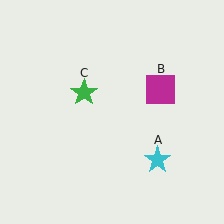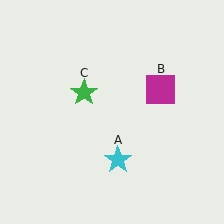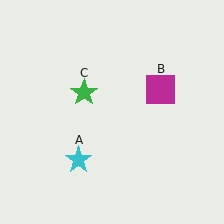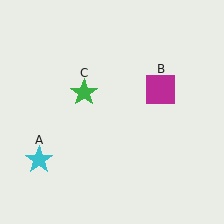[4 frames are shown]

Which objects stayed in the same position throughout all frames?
Magenta square (object B) and green star (object C) remained stationary.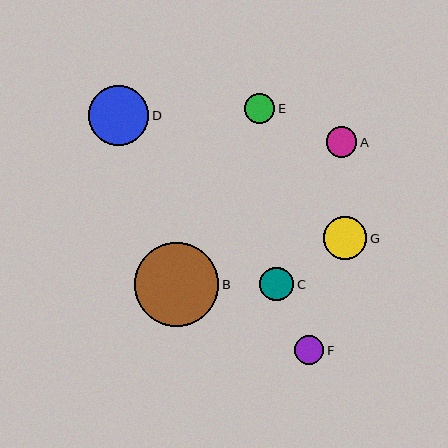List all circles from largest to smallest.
From largest to smallest: B, D, G, C, E, A, F.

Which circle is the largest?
Circle B is the largest with a size of approximately 84 pixels.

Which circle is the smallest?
Circle F is the smallest with a size of approximately 29 pixels.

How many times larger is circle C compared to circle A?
Circle C is approximately 1.1 times the size of circle A.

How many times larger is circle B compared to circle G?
Circle B is approximately 1.9 times the size of circle G.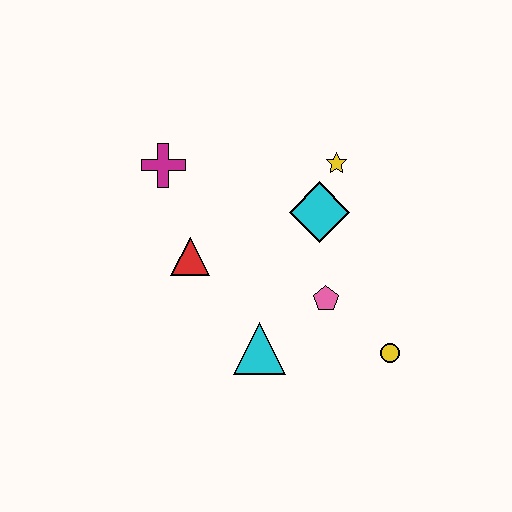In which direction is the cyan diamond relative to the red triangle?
The cyan diamond is to the right of the red triangle.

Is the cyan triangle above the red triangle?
No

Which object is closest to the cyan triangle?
The pink pentagon is closest to the cyan triangle.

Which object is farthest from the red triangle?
The yellow circle is farthest from the red triangle.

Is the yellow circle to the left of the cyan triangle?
No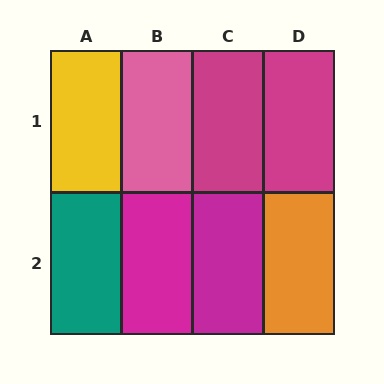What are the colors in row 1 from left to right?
Yellow, pink, magenta, magenta.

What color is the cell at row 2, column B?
Magenta.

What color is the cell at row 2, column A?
Teal.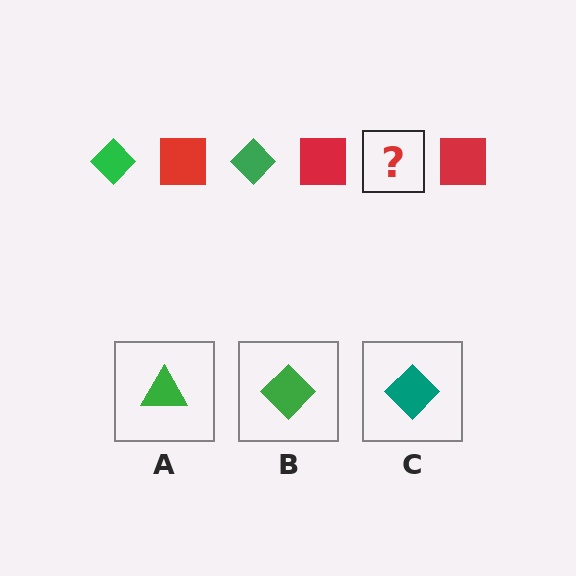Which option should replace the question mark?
Option B.